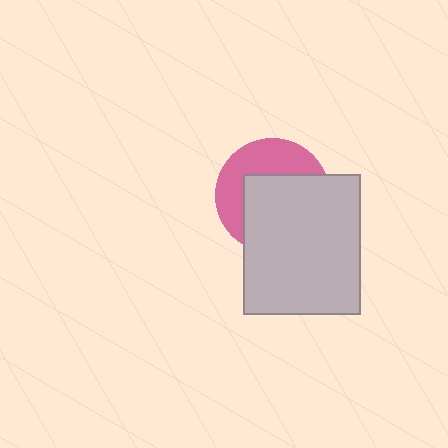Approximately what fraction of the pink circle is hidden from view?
Roughly 58% of the pink circle is hidden behind the light gray rectangle.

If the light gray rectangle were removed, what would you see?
You would see the complete pink circle.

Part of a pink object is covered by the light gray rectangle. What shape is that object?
It is a circle.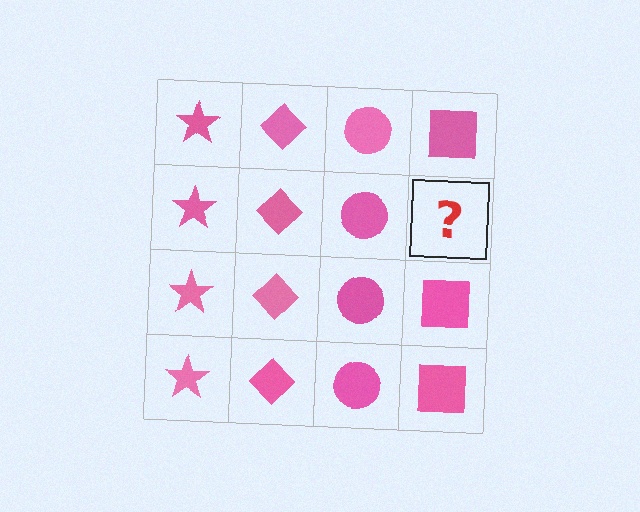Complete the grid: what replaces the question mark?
The question mark should be replaced with a pink square.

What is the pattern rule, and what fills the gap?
The rule is that each column has a consistent shape. The gap should be filled with a pink square.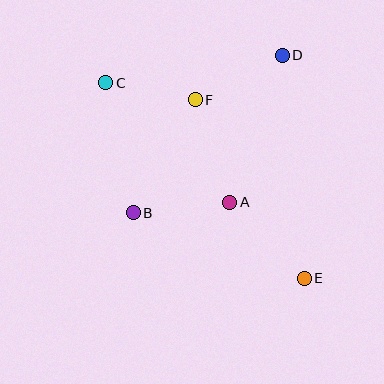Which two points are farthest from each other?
Points C and E are farthest from each other.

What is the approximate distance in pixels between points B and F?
The distance between B and F is approximately 129 pixels.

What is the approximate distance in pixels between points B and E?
The distance between B and E is approximately 183 pixels.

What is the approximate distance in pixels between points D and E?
The distance between D and E is approximately 224 pixels.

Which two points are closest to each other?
Points C and F are closest to each other.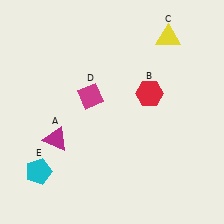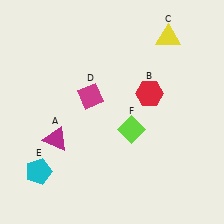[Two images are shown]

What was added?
A lime diamond (F) was added in Image 2.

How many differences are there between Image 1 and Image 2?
There is 1 difference between the two images.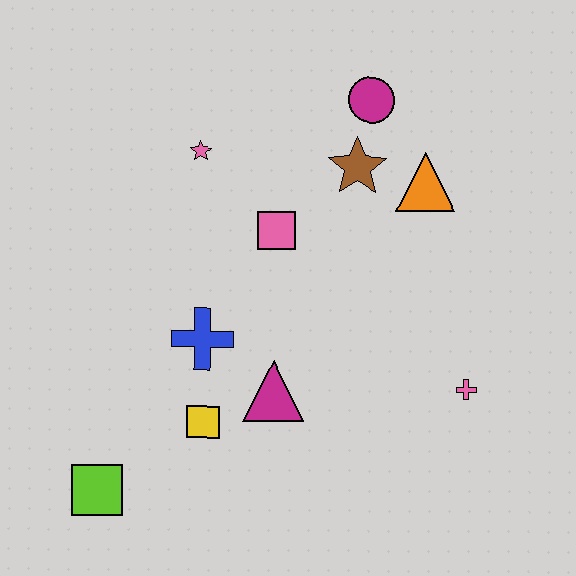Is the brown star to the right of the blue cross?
Yes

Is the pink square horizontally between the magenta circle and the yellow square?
Yes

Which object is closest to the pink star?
The pink square is closest to the pink star.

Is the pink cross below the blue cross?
Yes